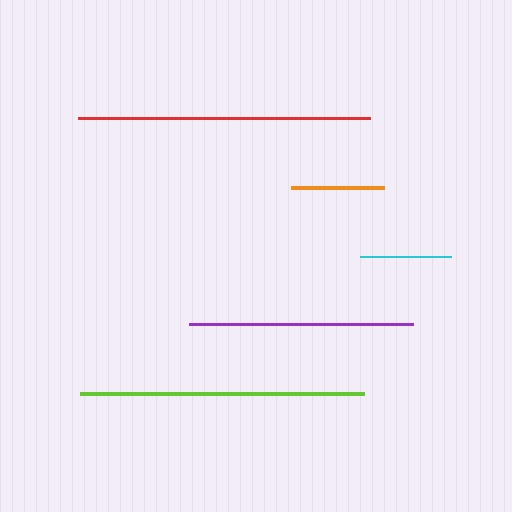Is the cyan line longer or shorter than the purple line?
The purple line is longer than the cyan line.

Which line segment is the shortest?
The cyan line is the shortest at approximately 91 pixels.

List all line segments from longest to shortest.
From longest to shortest: red, lime, purple, orange, cyan.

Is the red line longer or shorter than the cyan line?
The red line is longer than the cyan line.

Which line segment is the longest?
The red line is the longest at approximately 292 pixels.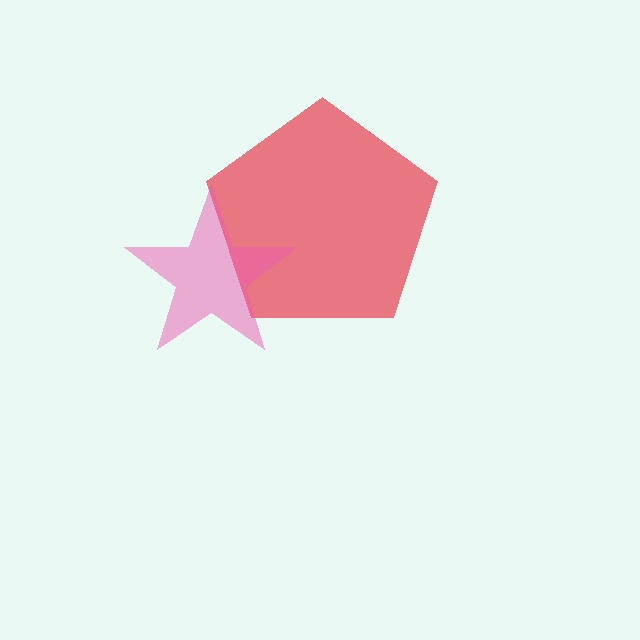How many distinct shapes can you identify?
There are 2 distinct shapes: a red pentagon, a pink star.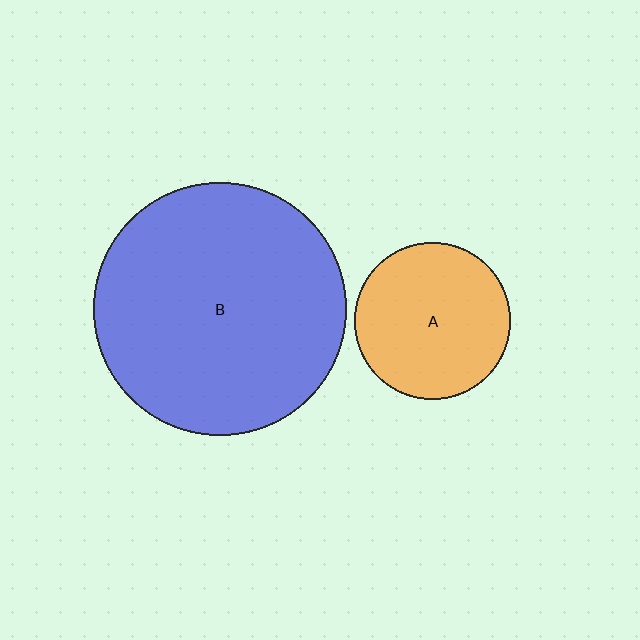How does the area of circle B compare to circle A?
Approximately 2.6 times.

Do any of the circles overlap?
No, none of the circles overlap.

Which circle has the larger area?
Circle B (blue).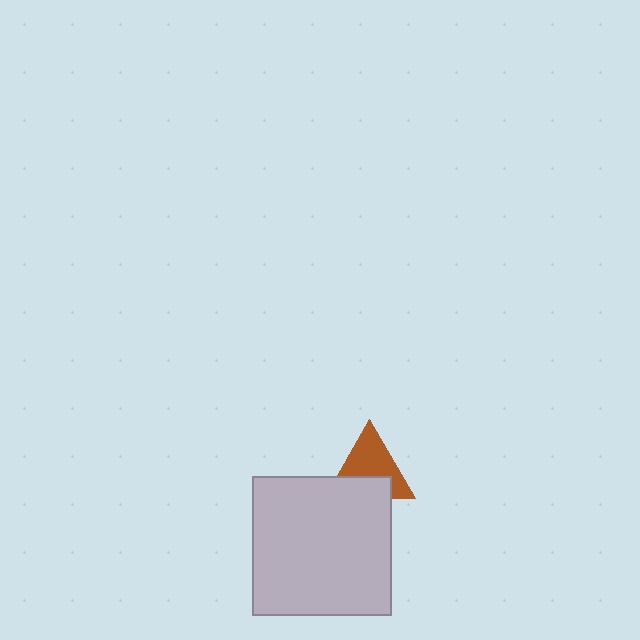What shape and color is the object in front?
The object in front is a light gray square.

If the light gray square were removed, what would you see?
You would see the complete brown triangle.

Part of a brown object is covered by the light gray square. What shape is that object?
It is a triangle.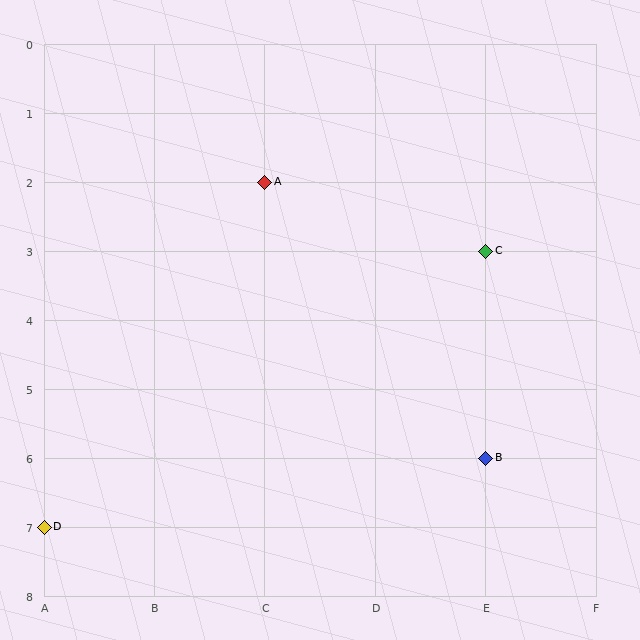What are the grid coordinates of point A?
Point A is at grid coordinates (C, 2).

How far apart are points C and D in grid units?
Points C and D are 4 columns and 4 rows apart (about 5.7 grid units diagonally).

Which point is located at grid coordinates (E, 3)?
Point C is at (E, 3).